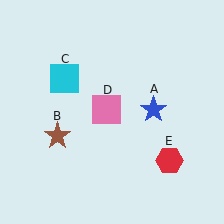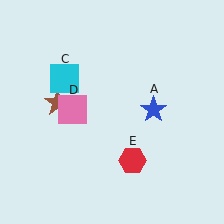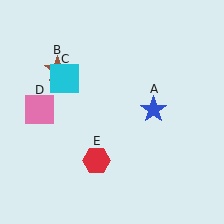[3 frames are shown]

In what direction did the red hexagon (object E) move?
The red hexagon (object E) moved left.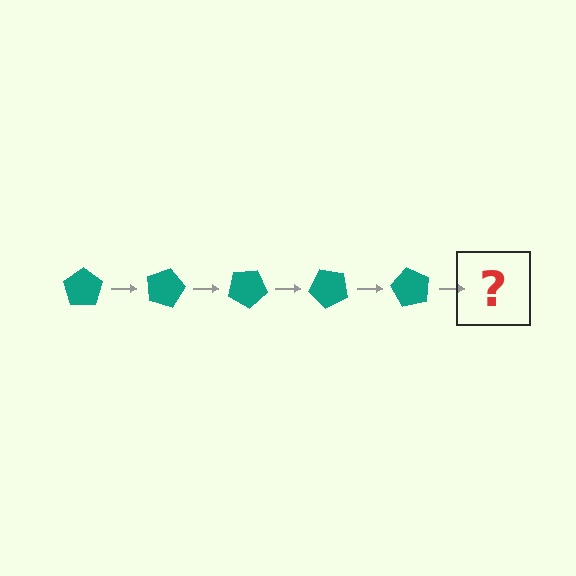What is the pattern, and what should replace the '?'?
The pattern is that the pentagon rotates 15 degrees each step. The '?' should be a teal pentagon rotated 75 degrees.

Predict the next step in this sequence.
The next step is a teal pentagon rotated 75 degrees.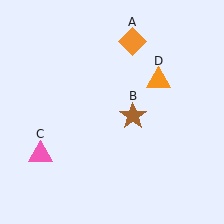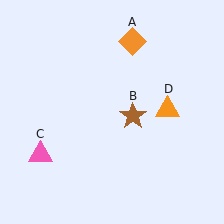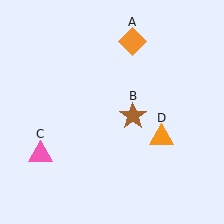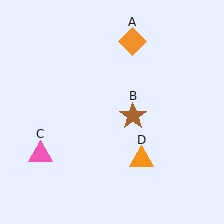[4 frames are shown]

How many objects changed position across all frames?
1 object changed position: orange triangle (object D).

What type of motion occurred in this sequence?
The orange triangle (object D) rotated clockwise around the center of the scene.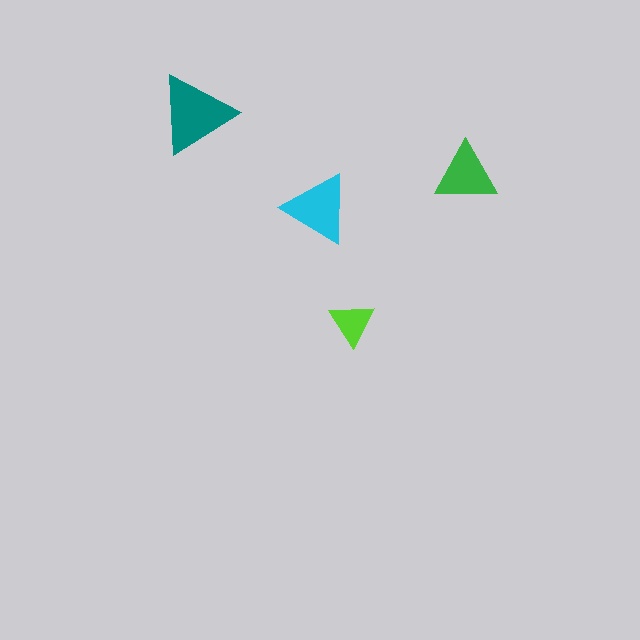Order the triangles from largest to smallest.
the teal one, the cyan one, the green one, the lime one.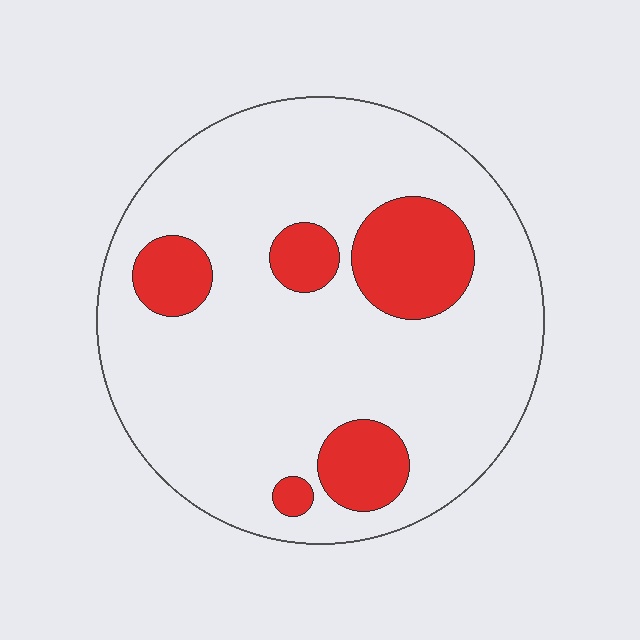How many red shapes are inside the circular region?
5.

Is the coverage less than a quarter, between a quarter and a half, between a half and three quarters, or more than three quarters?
Less than a quarter.